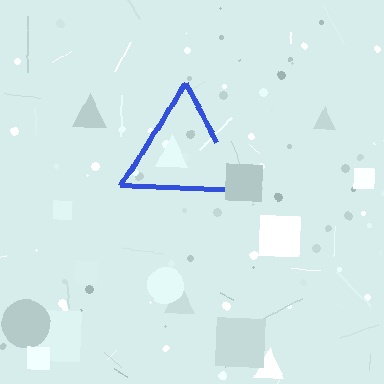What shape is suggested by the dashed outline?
The dashed outline suggests a triangle.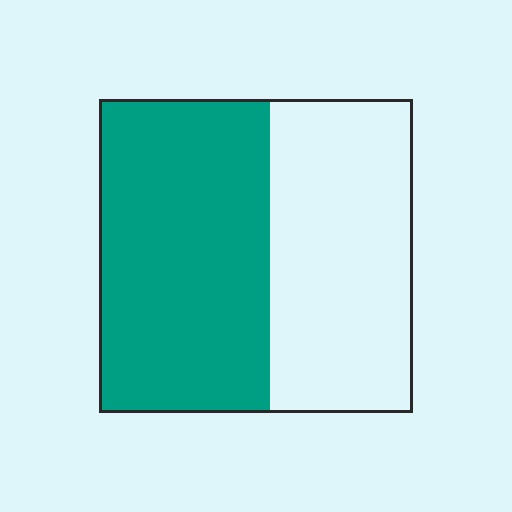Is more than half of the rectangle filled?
Yes.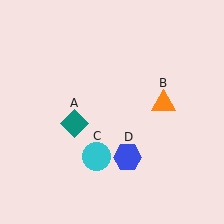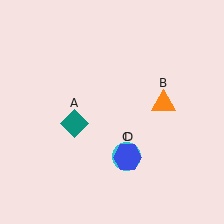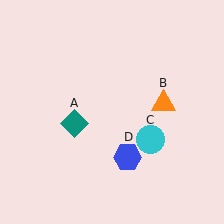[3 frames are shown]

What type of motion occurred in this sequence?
The cyan circle (object C) rotated counterclockwise around the center of the scene.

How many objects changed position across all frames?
1 object changed position: cyan circle (object C).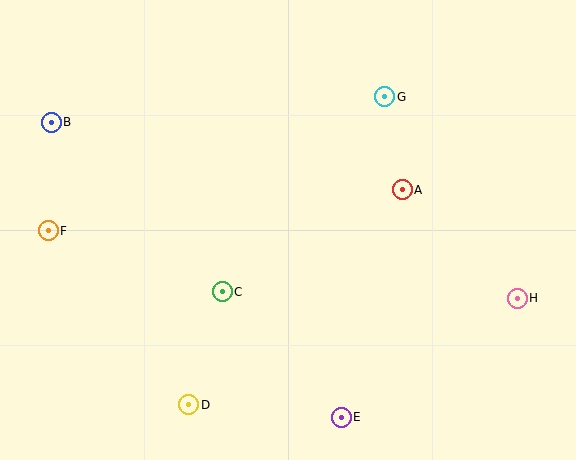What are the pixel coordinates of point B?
Point B is at (51, 122).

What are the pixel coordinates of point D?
Point D is at (189, 405).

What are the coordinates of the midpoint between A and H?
The midpoint between A and H is at (460, 244).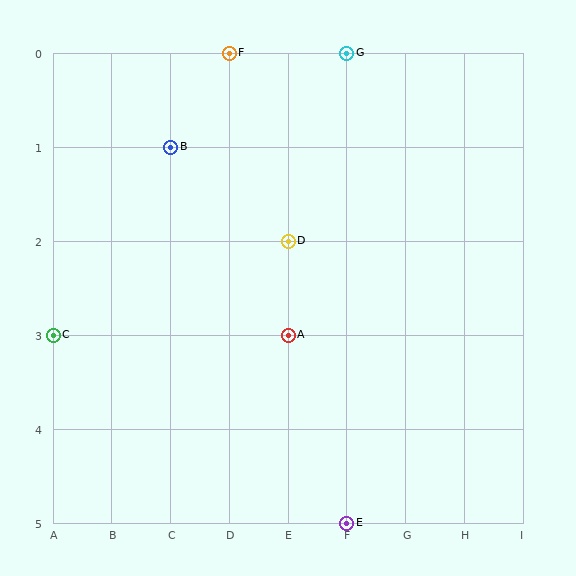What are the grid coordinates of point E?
Point E is at grid coordinates (F, 5).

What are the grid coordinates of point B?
Point B is at grid coordinates (C, 1).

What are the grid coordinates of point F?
Point F is at grid coordinates (D, 0).